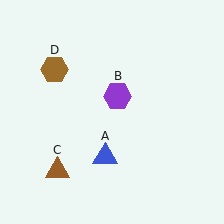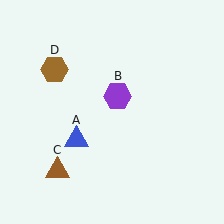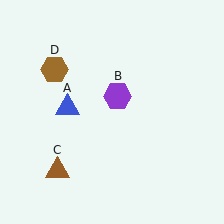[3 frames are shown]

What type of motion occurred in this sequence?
The blue triangle (object A) rotated clockwise around the center of the scene.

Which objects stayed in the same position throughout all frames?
Purple hexagon (object B) and brown triangle (object C) and brown hexagon (object D) remained stationary.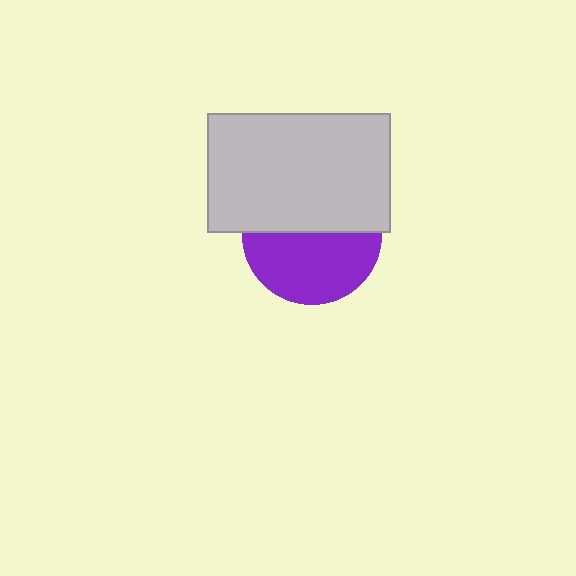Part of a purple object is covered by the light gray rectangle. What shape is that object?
It is a circle.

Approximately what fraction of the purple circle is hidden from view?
Roughly 49% of the purple circle is hidden behind the light gray rectangle.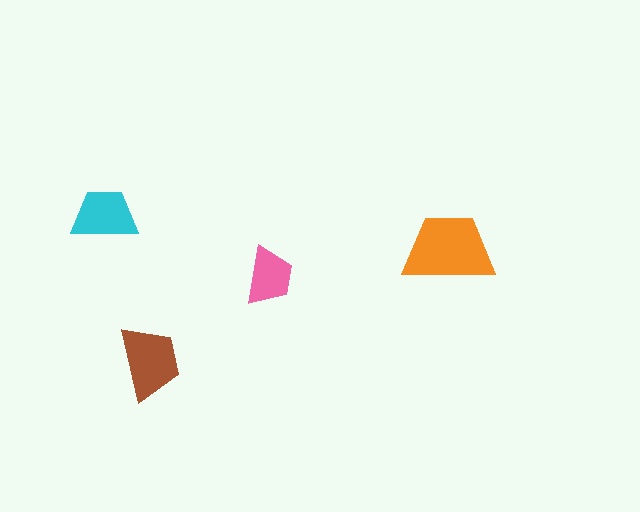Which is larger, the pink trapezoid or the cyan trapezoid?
The cyan one.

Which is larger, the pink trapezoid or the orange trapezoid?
The orange one.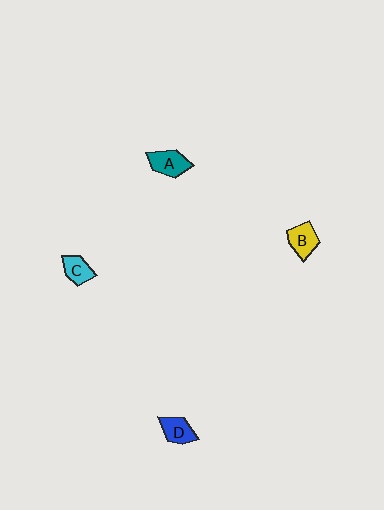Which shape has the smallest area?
Shape C (cyan).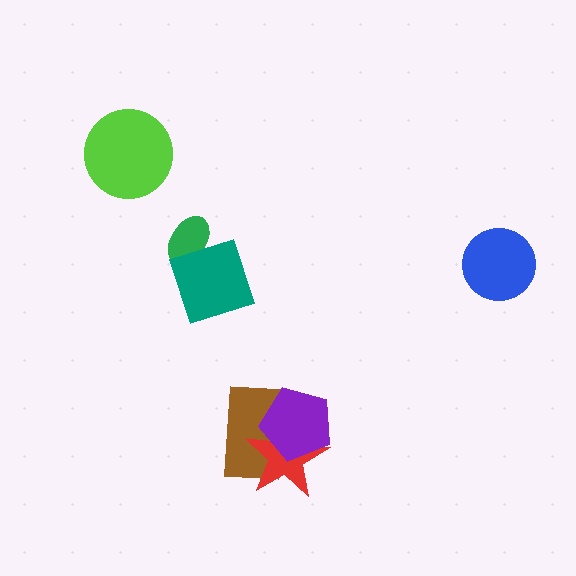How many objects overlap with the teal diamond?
1 object overlaps with the teal diamond.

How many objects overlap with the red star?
2 objects overlap with the red star.